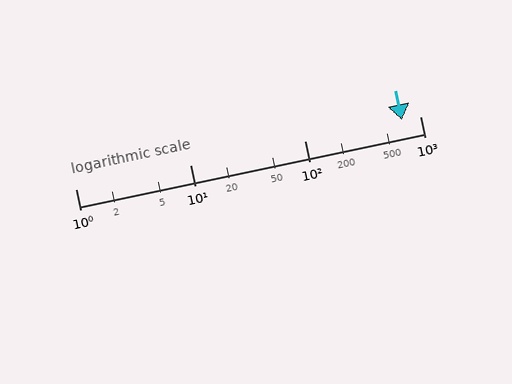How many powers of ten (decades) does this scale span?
The scale spans 3 decades, from 1 to 1000.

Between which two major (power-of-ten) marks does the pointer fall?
The pointer is between 100 and 1000.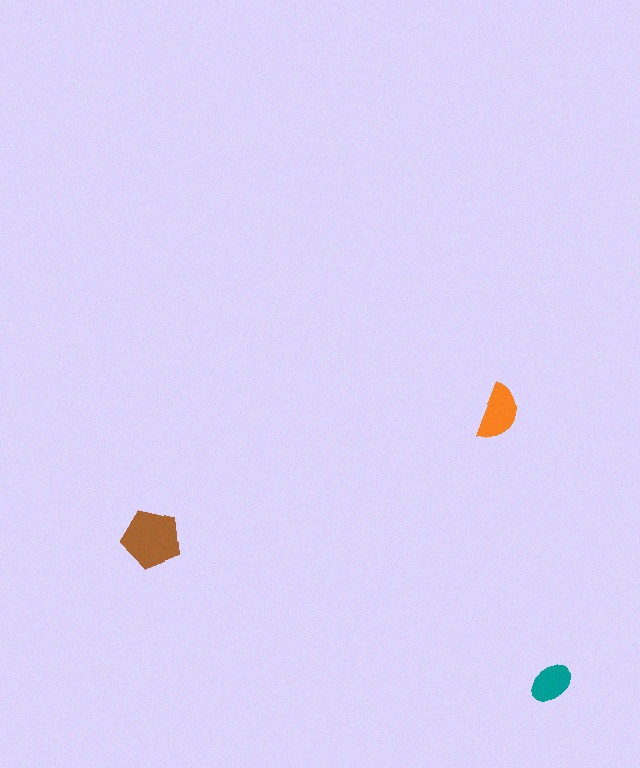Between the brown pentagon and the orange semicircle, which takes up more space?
The brown pentagon.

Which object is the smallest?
The teal ellipse.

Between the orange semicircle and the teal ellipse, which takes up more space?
The orange semicircle.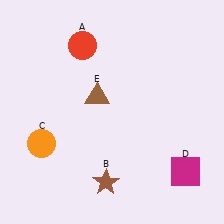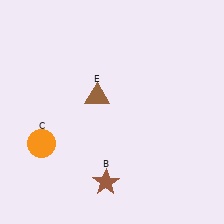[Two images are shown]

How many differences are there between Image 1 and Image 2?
There are 2 differences between the two images.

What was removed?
The magenta square (D), the red circle (A) were removed in Image 2.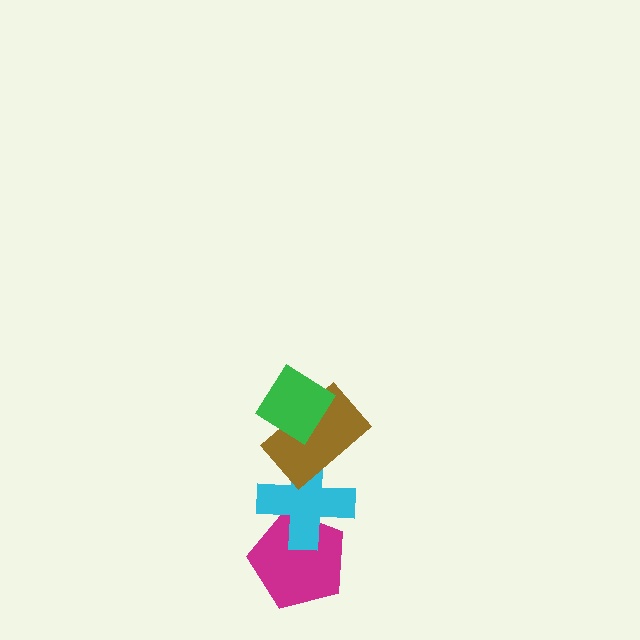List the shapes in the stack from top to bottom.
From top to bottom: the green diamond, the brown rectangle, the cyan cross, the magenta pentagon.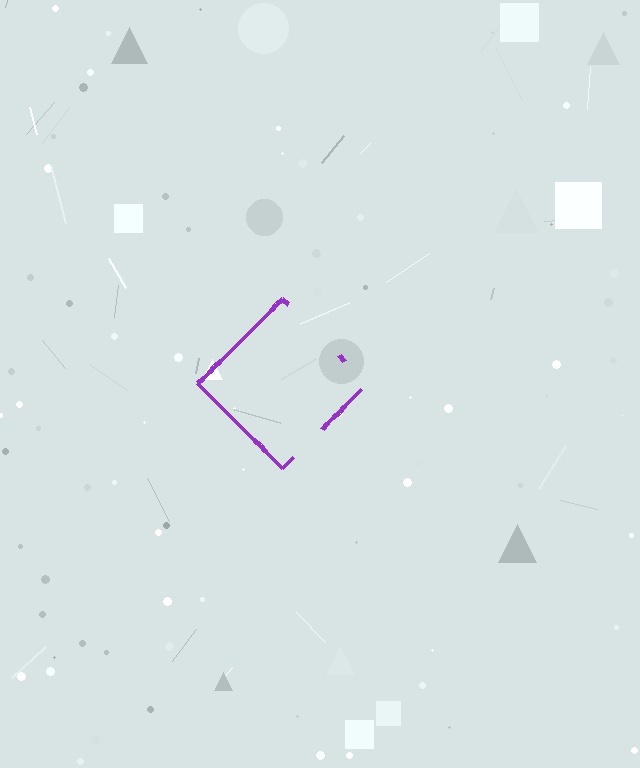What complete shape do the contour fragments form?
The contour fragments form a diamond.